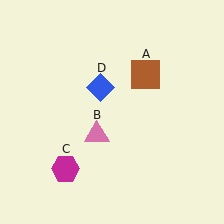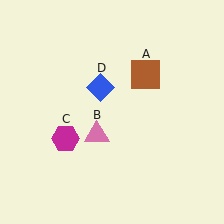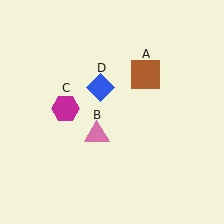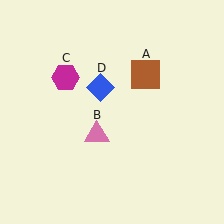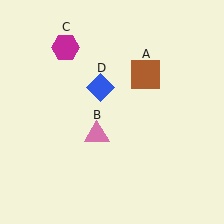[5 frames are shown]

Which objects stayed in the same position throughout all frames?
Brown square (object A) and pink triangle (object B) and blue diamond (object D) remained stationary.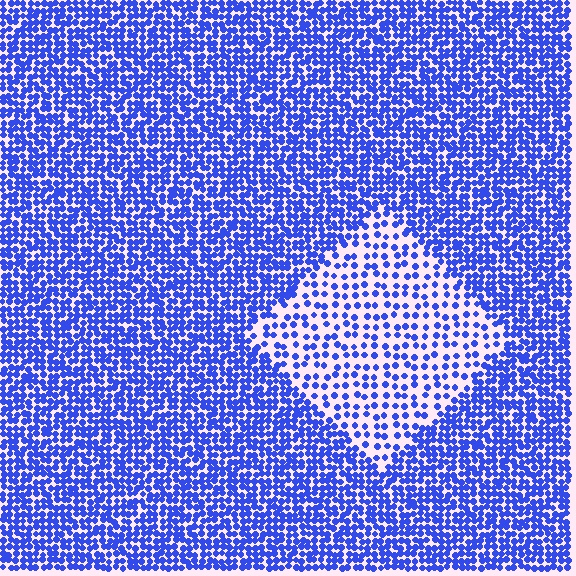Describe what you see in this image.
The image contains small blue elements arranged at two different densities. A diamond-shaped region is visible where the elements are less densely packed than the surrounding area.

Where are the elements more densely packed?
The elements are more densely packed outside the diamond boundary.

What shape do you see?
I see a diamond.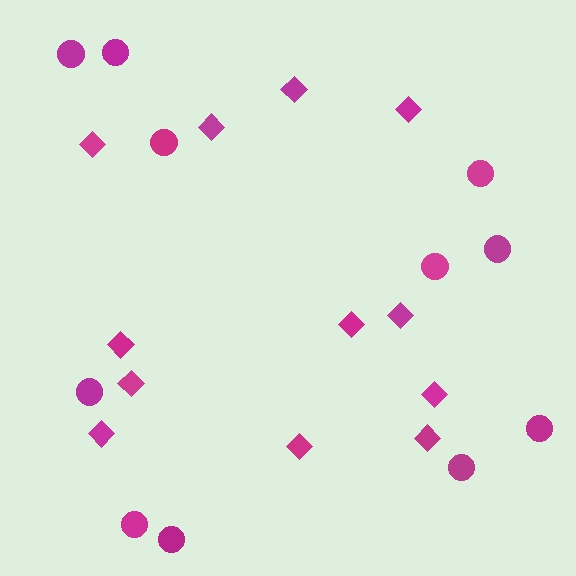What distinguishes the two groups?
There are 2 groups: one group of diamonds (12) and one group of circles (11).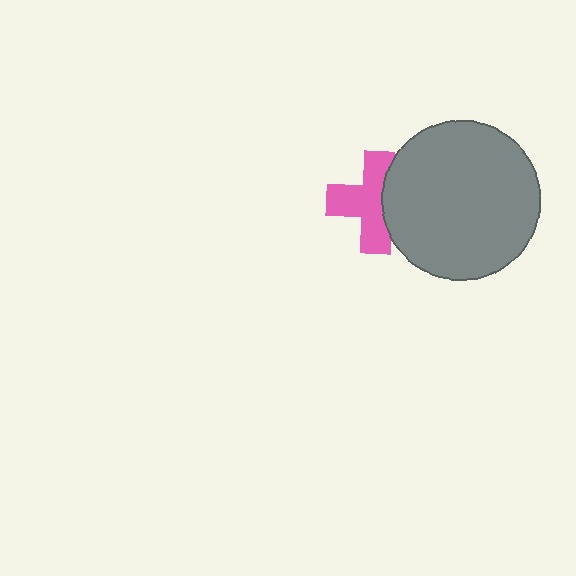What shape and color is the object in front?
The object in front is a gray circle.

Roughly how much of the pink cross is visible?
Most of it is visible (roughly 67%).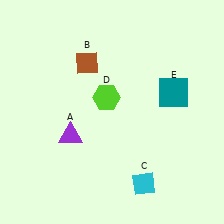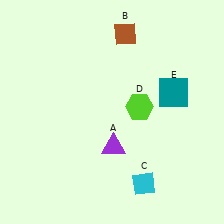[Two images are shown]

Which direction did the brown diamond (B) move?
The brown diamond (B) moved right.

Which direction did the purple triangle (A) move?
The purple triangle (A) moved right.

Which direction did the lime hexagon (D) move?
The lime hexagon (D) moved right.